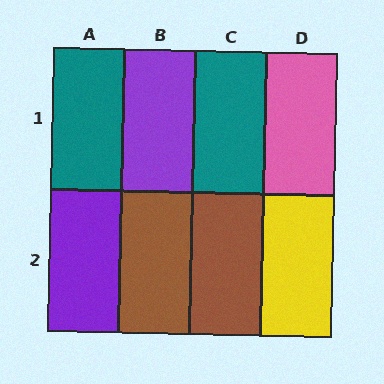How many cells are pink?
1 cell is pink.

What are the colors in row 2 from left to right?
Purple, brown, brown, yellow.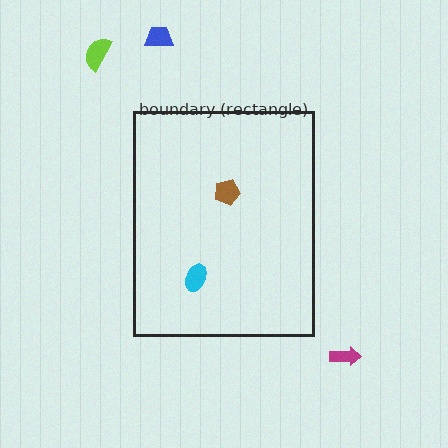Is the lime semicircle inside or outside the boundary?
Outside.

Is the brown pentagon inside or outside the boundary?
Inside.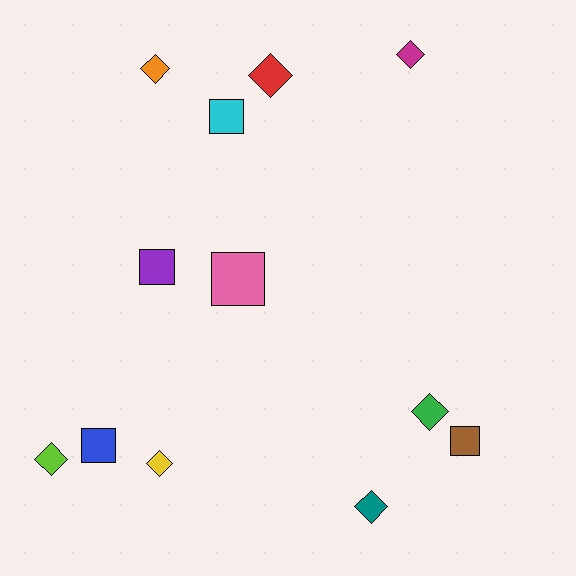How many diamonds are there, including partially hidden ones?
There are 7 diamonds.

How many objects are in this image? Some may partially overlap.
There are 12 objects.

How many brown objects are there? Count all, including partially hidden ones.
There is 1 brown object.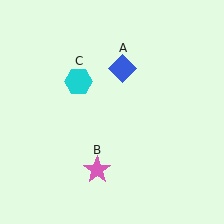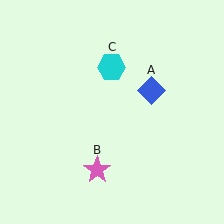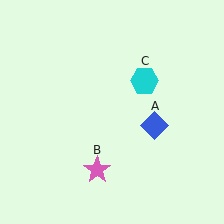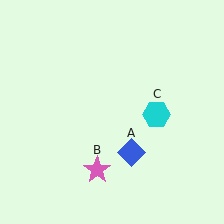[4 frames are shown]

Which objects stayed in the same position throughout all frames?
Pink star (object B) remained stationary.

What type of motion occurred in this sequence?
The blue diamond (object A), cyan hexagon (object C) rotated clockwise around the center of the scene.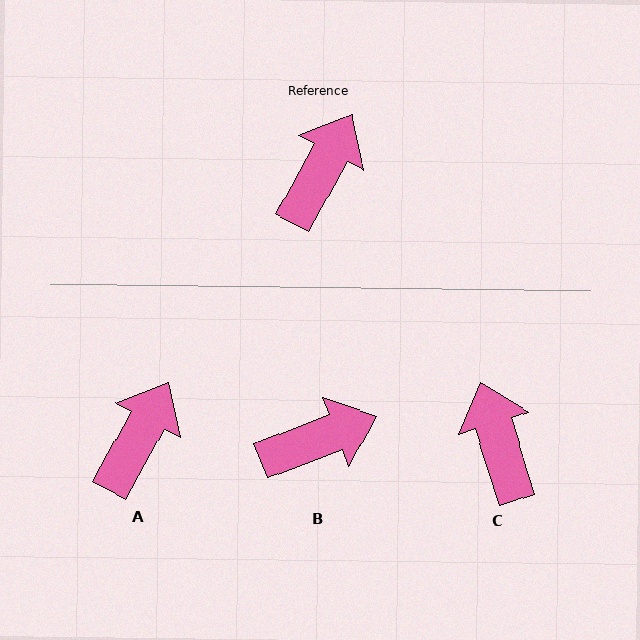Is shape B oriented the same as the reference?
No, it is off by about 40 degrees.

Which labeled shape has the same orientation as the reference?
A.